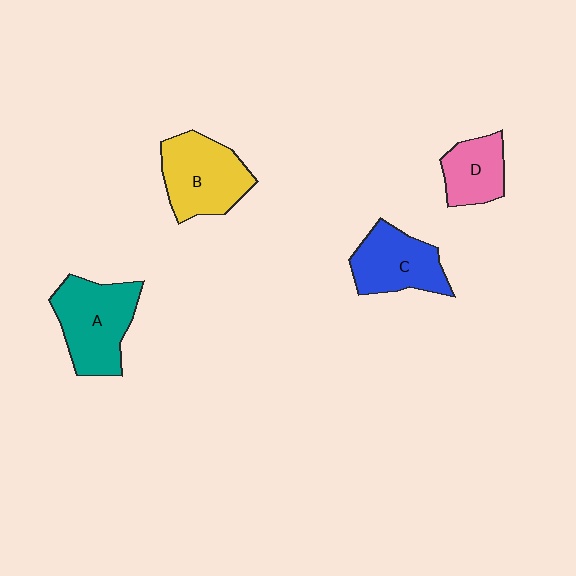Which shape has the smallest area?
Shape D (pink).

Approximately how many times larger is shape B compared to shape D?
Approximately 1.6 times.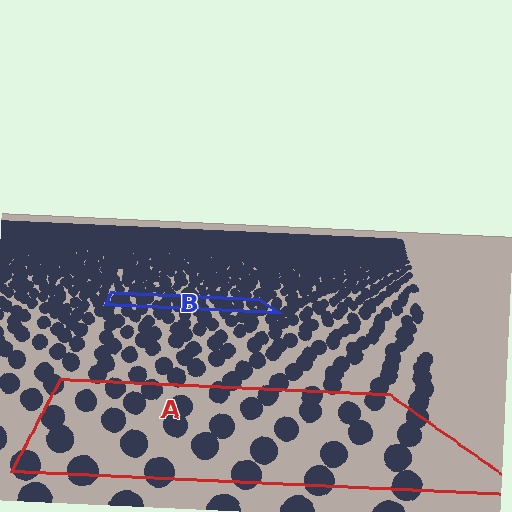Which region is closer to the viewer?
Region A is closer. The texture elements there are larger and more spread out.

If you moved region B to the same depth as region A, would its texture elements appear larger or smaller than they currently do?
They would appear larger. At a closer depth, the same texture elements are projected at a bigger on-screen size.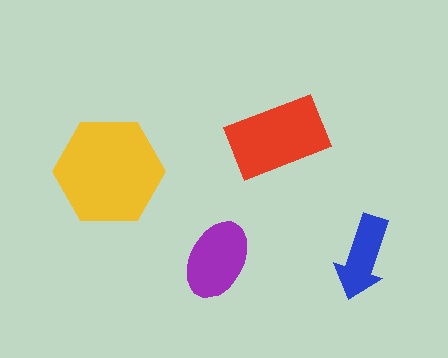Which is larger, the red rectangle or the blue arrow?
The red rectangle.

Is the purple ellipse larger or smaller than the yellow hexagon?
Smaller.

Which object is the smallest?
The blue arrow.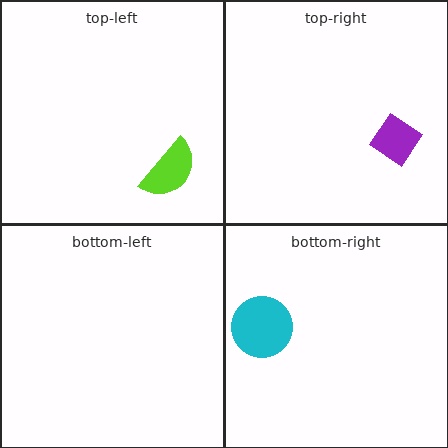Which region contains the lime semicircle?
The top-left region.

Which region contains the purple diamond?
The top-right region.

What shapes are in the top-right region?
The purple diamond.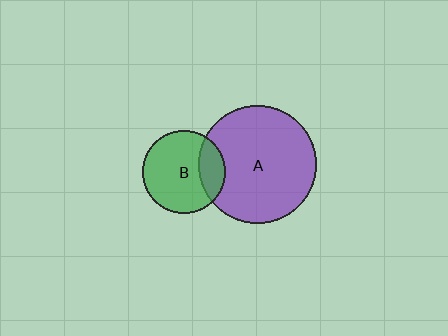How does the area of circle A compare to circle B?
Approximately 2.0 times.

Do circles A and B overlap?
Yes.